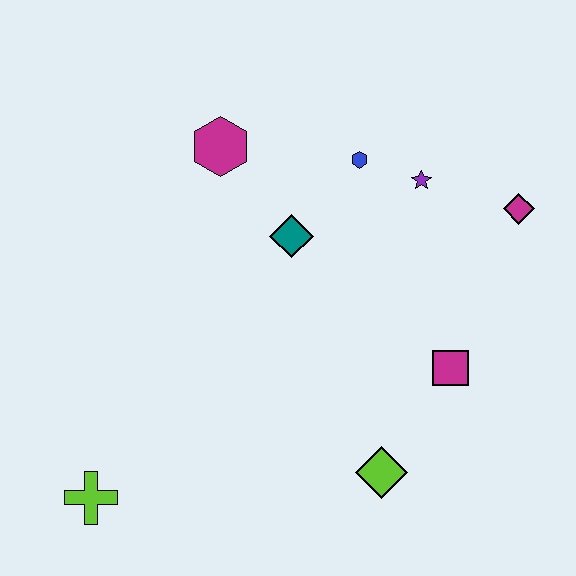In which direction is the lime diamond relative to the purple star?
The lime diamond is below the purple star.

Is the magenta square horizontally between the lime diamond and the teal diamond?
No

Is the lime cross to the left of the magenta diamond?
Yes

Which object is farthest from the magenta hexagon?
The lime cross is farthest from the magenta hexagon.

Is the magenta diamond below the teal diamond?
No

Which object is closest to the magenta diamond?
The purple star is closest to the magenta diamond.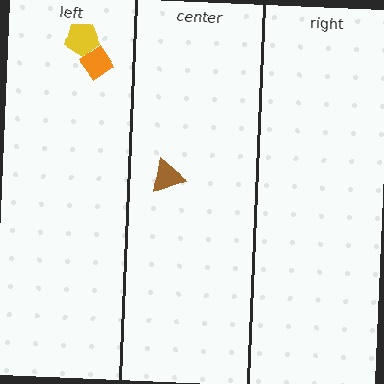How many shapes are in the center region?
1.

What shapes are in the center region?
The brown triangle.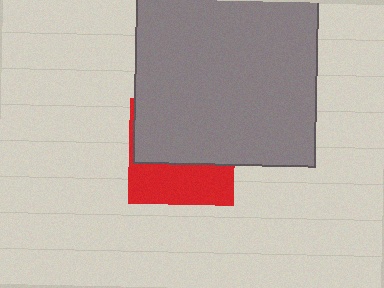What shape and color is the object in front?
The object in front is a gray square.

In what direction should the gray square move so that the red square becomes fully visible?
The gray square should move up. That is the shortest direction to clear the overlap and leave the red square fully visible.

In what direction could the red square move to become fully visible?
The red square could move down. That would shift it out from behind the gray square entirely.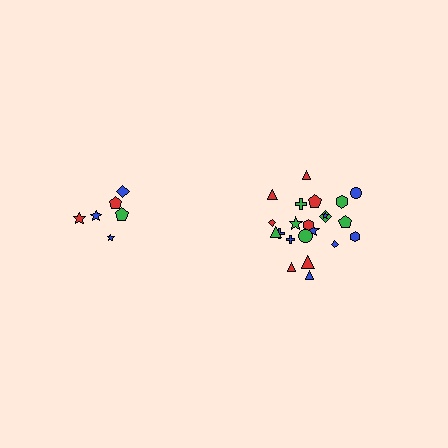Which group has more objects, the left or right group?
The right group.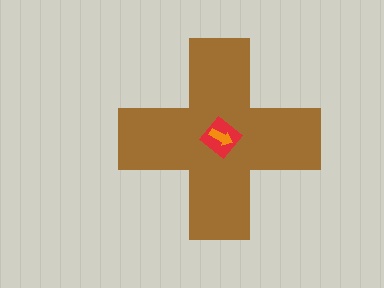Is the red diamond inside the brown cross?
Yes.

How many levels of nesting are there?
3.